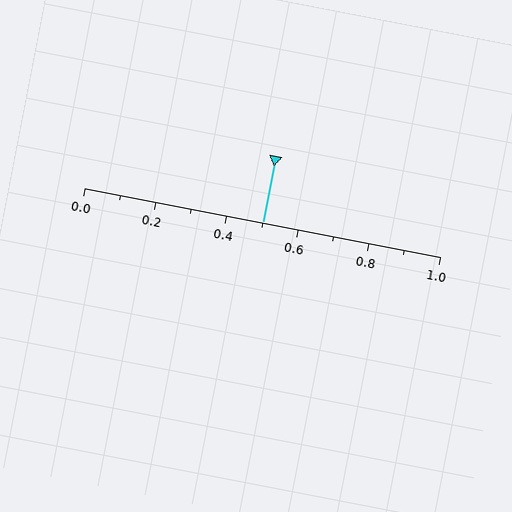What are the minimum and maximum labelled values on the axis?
The axis runs from 0.0 to 1.0.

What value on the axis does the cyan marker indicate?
The marker indicates approximately 0.5.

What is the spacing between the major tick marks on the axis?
The major ticks are spaced 0.2 apart.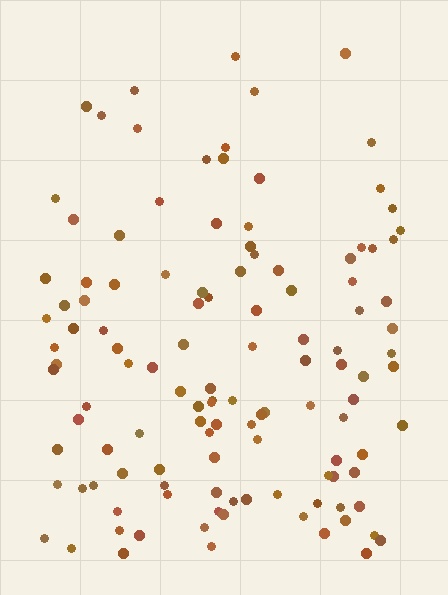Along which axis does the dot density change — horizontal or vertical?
Vertical.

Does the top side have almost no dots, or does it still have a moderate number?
Still a moderate number, just noticeably fewer than the bottom.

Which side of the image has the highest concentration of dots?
The bottom.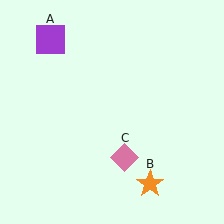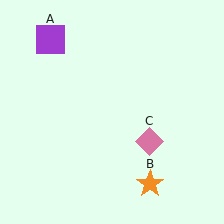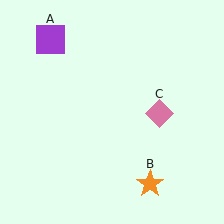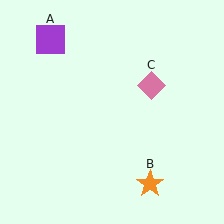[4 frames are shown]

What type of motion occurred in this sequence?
The pink diamond (object C) rotated counterclockwise around the center of the scene.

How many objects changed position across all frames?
1 object changed position: pink diamond (object C).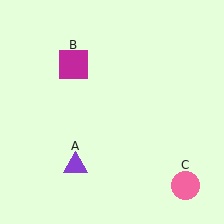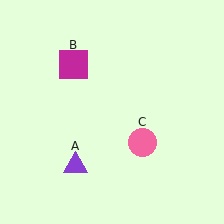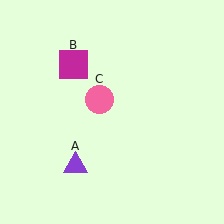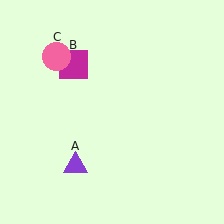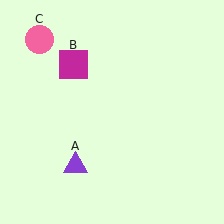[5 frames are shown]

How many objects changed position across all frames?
1 object changed position: pink circle (object C).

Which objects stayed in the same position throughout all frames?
Purple triangle (object A) and magenta square (object B) remained stationary.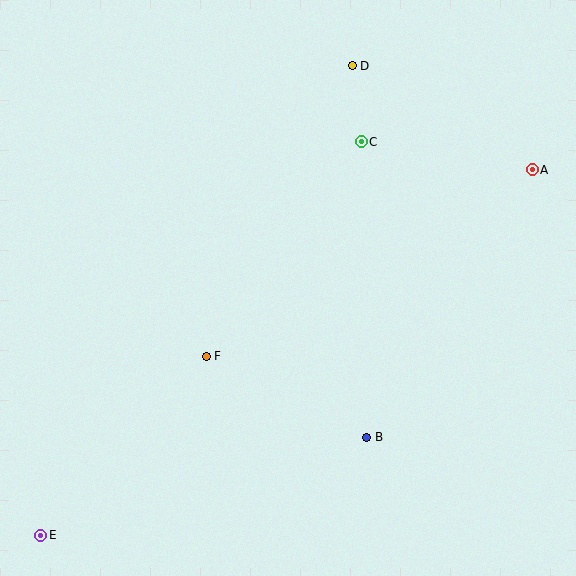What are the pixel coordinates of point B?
Point B is at (367, 437).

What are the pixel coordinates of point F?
Point F is at (206, 356).